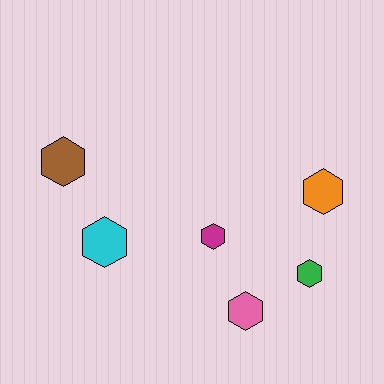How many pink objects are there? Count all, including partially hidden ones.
There is 1 pink object.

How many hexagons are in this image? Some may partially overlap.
There are 6 hexagons.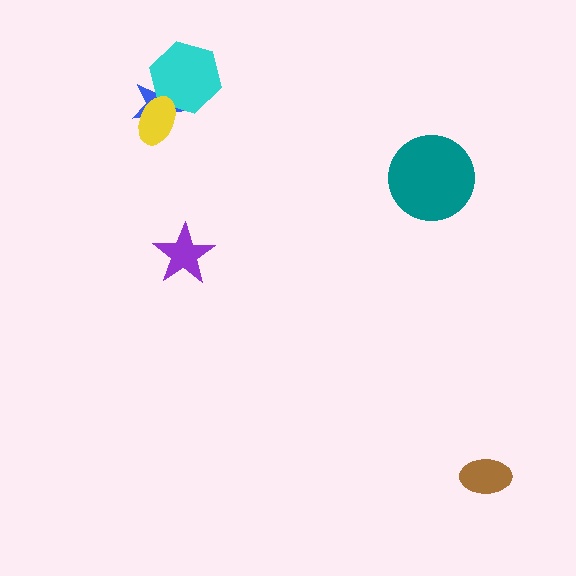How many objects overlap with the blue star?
2 objects overlap with the blue star.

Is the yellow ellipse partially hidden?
No, no other shape covers it.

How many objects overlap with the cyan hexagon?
2 objects overlap with the cyan hexagon.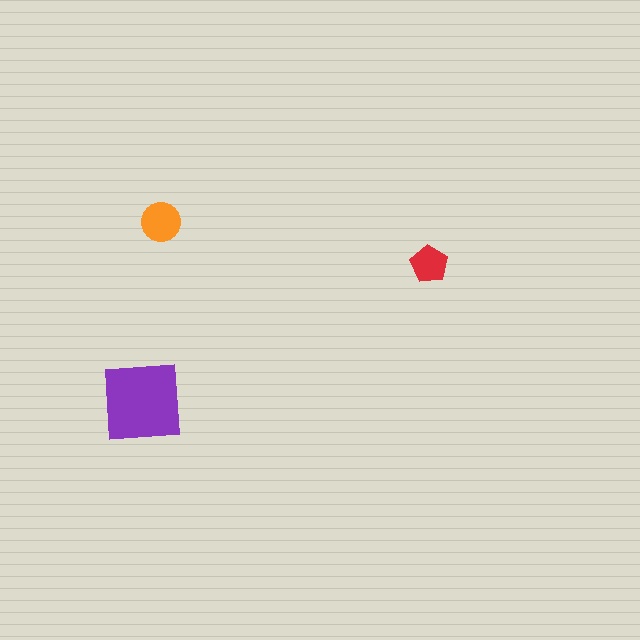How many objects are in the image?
There are 3 objects in the image.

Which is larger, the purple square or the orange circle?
The purple square.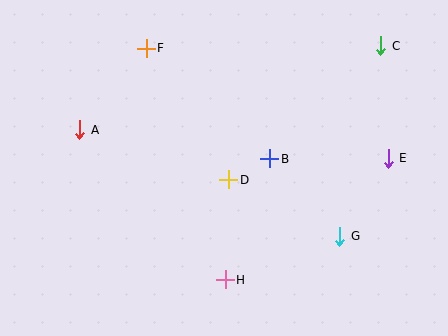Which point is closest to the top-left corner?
Point A is closest to the top-left corner.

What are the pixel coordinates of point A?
Point A is at (80, 130).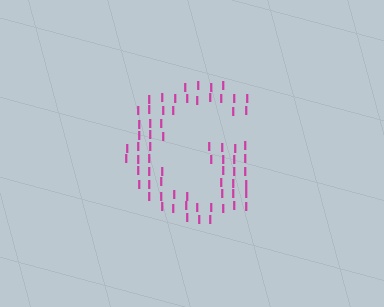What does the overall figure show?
The overall figure shows the letter G.